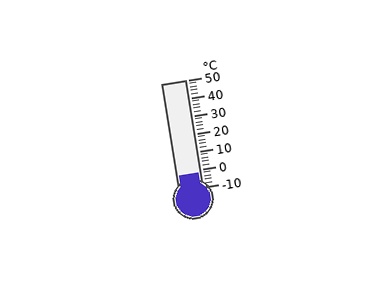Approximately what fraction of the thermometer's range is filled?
The thermometer is filled to approximately 15% of its range.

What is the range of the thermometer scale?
The thermometer scale ranges from -10°C to 50°C.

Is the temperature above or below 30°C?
The temperature is below 30°C.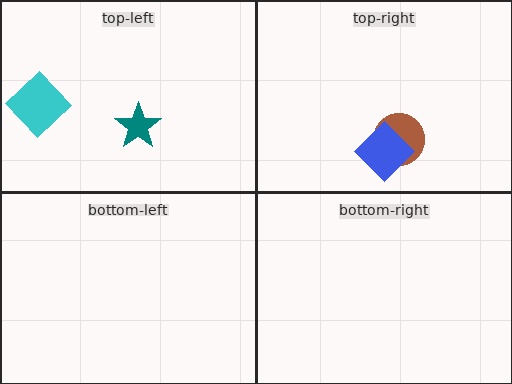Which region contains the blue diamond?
The top-right region.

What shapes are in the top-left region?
The teal star, the cyan diamond.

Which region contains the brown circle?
The top-right region.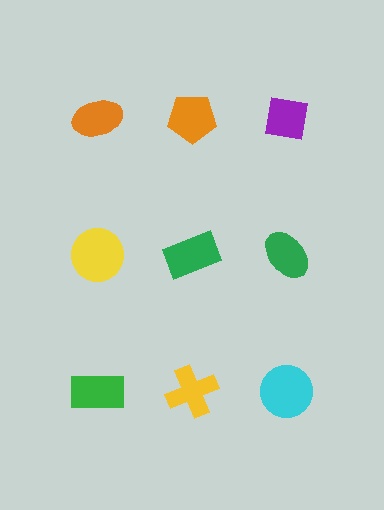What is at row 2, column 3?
A green ellipse.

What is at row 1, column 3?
A purple square.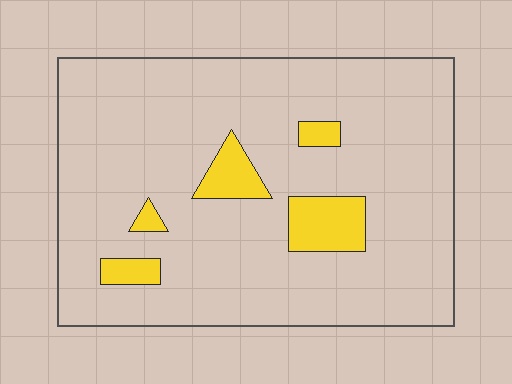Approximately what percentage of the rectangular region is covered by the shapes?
Approximately 10%.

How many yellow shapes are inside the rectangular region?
5.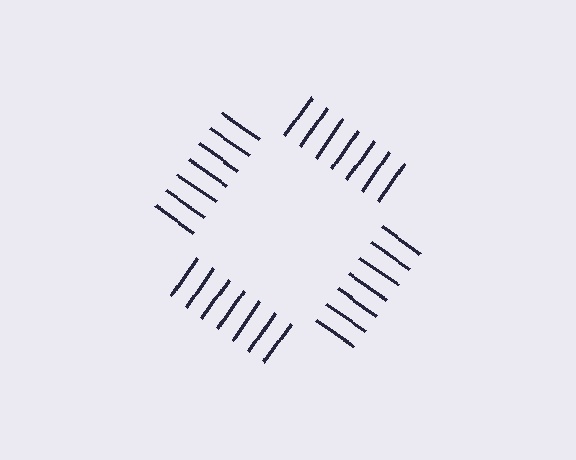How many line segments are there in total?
28 — 7 along each of the 4 edges.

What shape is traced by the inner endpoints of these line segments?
An illusory square — the line segments terminate on its edges but no continuous stroke is drawn.